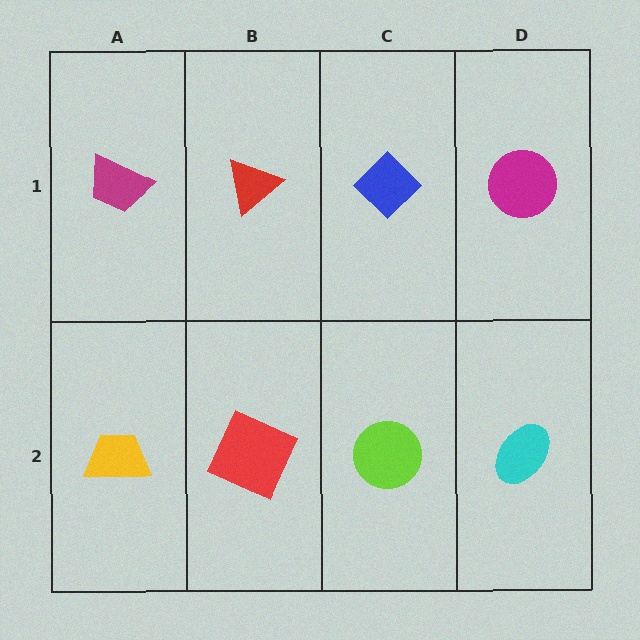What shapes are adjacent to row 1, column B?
A red square (row 2, column B), a magenta trapezoid (row 1, column A), a blue diamond (row 1, column C).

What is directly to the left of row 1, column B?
A magenta trapezoid.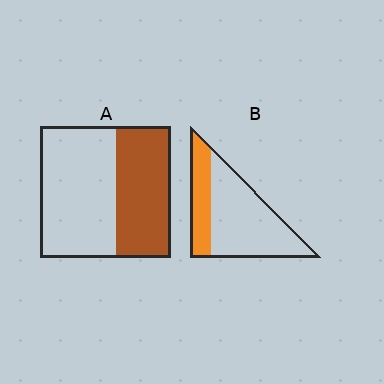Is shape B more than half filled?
No.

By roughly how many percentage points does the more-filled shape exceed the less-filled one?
By roughly 15 percentage points (A over B).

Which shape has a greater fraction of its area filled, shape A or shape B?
Shape A.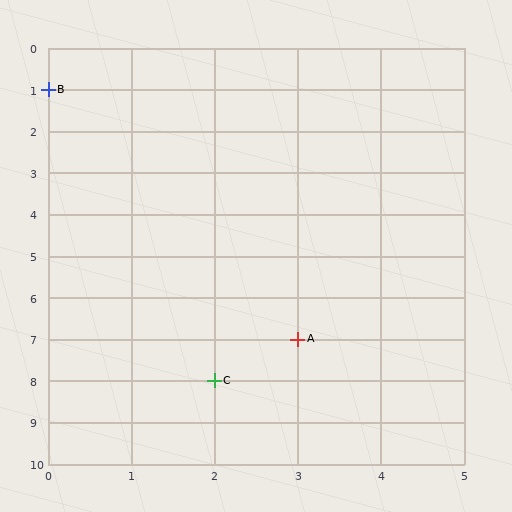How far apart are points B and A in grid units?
Points B and A are 3 columns and 6 rows apart (about 6.7 grid units diagonally).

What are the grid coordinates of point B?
Point B is at grid coordinates (0, 1).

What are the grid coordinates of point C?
Point C is at grid coordinates (2, 8).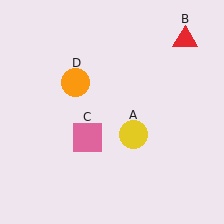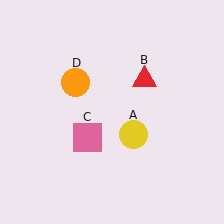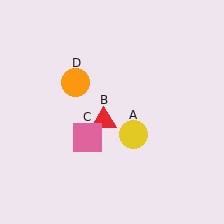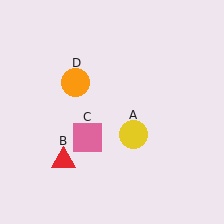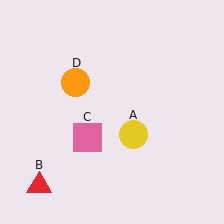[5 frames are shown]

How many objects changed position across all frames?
1 object changed position: red triangle (object B).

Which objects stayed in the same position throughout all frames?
Yellow circle (object A) and pink square (object C) and orange circle (object D) remained stationary.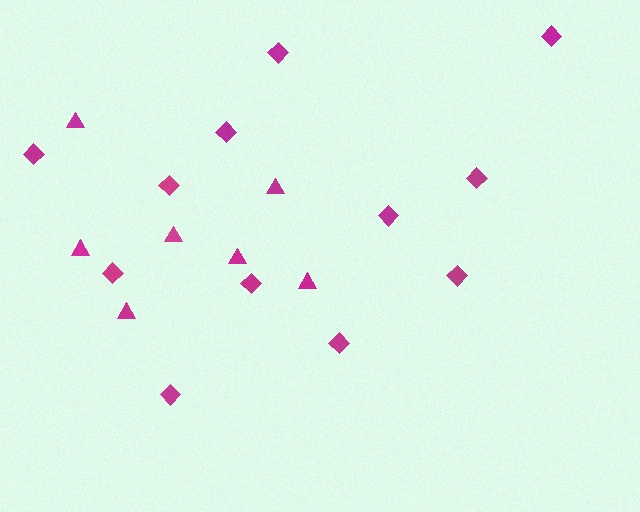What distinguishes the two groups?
There are 2 groups: one group of triangles (7) and one group of diamonds (12).